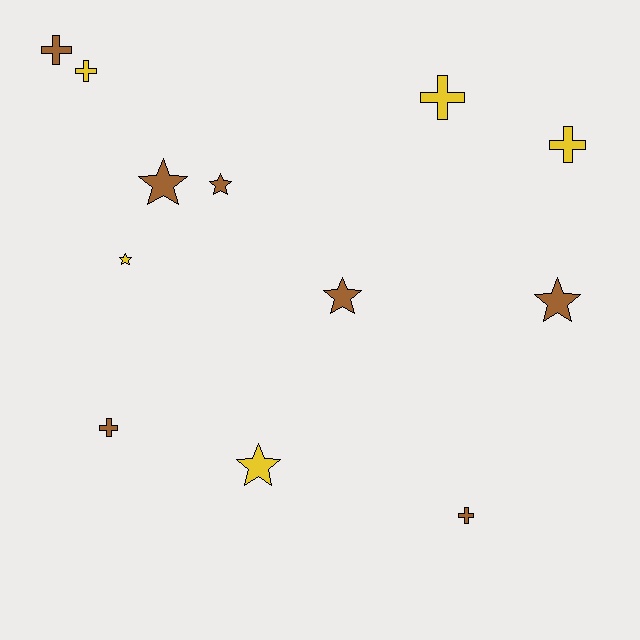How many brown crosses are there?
There are 3 brown crosses.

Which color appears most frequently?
Brown, with 7 objects.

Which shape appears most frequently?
Star, with 6 objects.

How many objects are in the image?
There are 12 objects.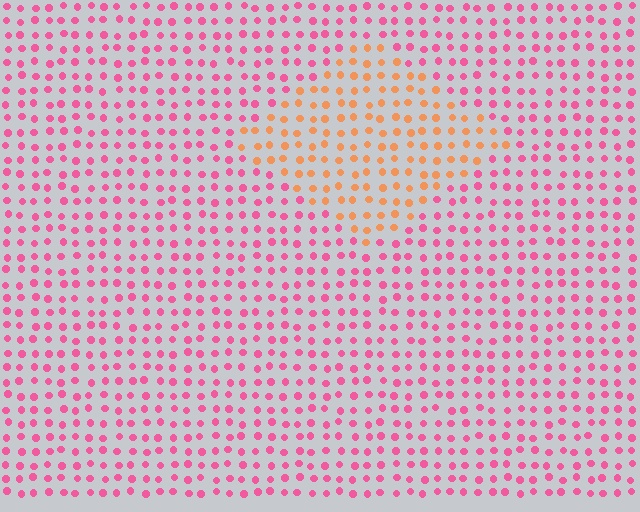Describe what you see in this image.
The image is filled with small pink elements in a uniform arrangement. A diamond-shaped region is visible where the elements are tinted to a slightly different hue, forming a subtle color boundary.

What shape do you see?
I see a diamond.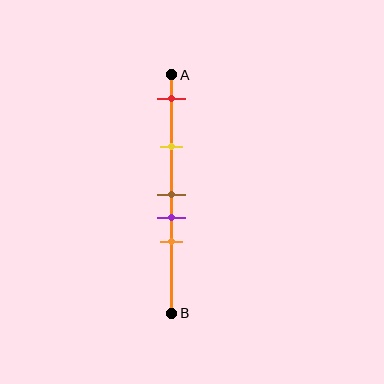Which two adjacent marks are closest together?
The brown and purple marks are the closest adjacent pair.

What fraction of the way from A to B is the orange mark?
The orange mark is approximately 70% (0.7) of the way from A to B.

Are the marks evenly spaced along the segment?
No, the marks are not evenly spaced.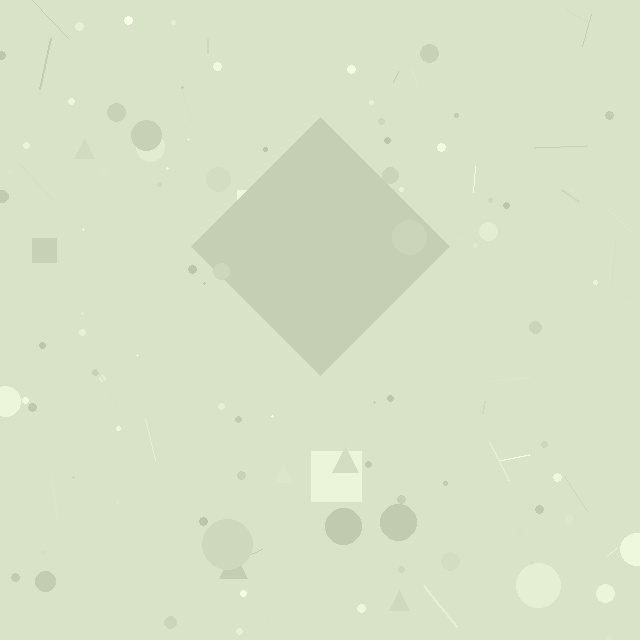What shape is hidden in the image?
A diamond is hidden in the image.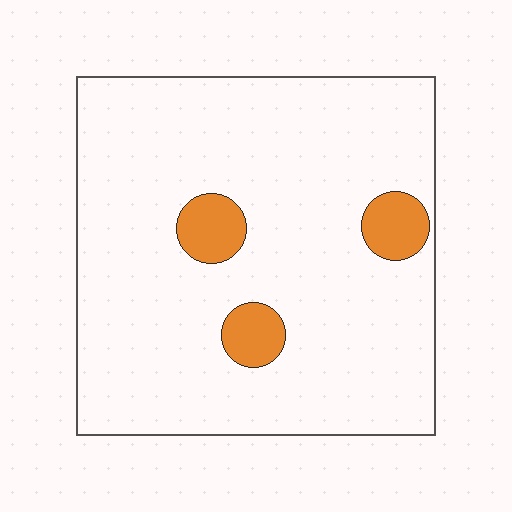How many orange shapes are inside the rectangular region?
3.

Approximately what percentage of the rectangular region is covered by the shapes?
Approximately 10%.